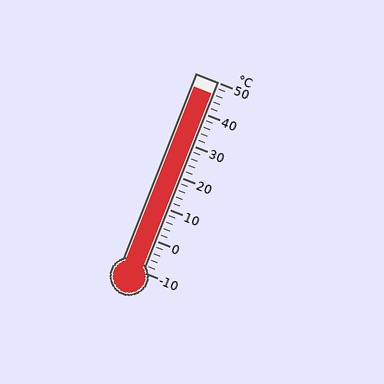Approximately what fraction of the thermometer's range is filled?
The thermometer is filled to approximately 95% of its range.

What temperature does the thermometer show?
The thermometer shows approximately 46°C.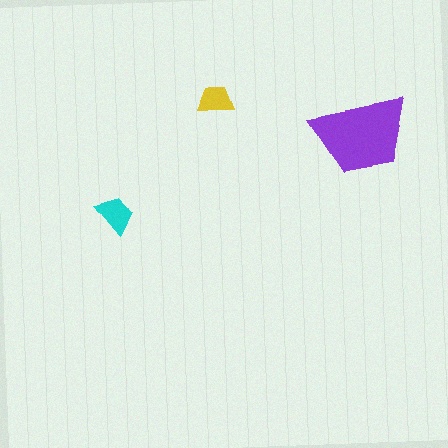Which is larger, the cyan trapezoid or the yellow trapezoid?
The cyan one.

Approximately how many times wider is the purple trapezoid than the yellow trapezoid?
About 2.5 times wider.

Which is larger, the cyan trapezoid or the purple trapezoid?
The purple one.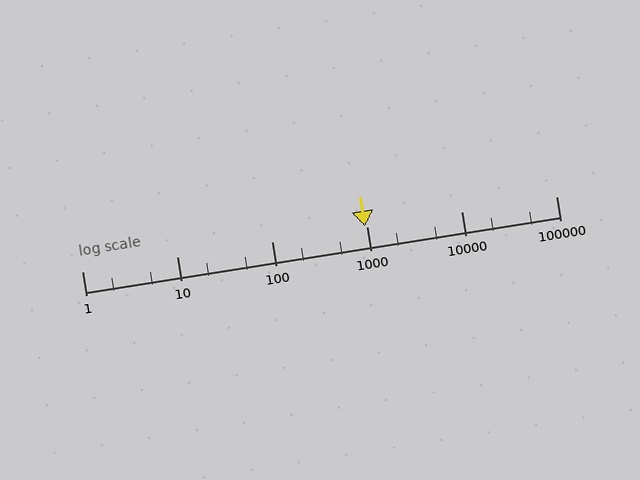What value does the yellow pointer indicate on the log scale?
The pointer indicates approximately 970.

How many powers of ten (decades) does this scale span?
The scale spans 5 decades, from 1 to 100000.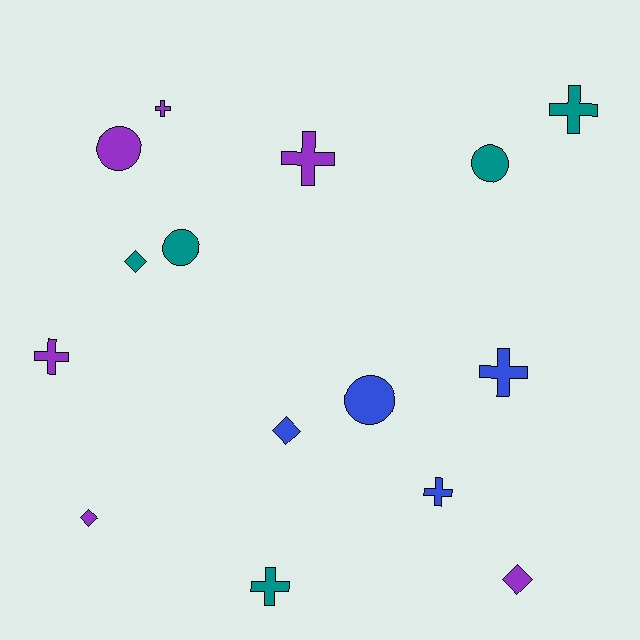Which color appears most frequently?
Purple, with 6 objects.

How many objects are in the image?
There are 15 objects.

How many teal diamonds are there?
There is 1 teal diamond.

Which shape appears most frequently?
Cross, with 7 objects.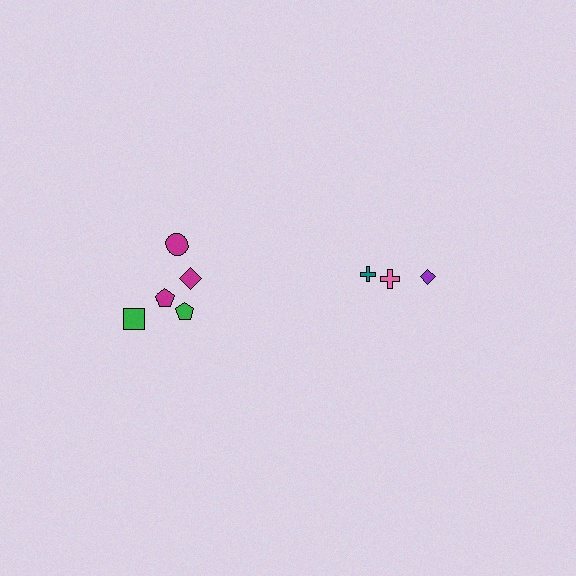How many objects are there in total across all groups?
There are 8 objects.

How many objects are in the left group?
There are 5 objects.